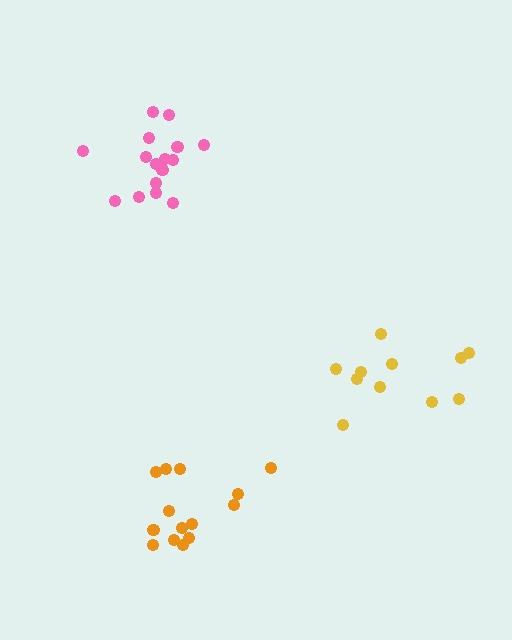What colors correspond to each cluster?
The clusters are colored: pink, orange, yellow.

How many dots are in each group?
Group 1: 16 dots, Group 2: 14 dots, Group 3: 11 dots (41 total).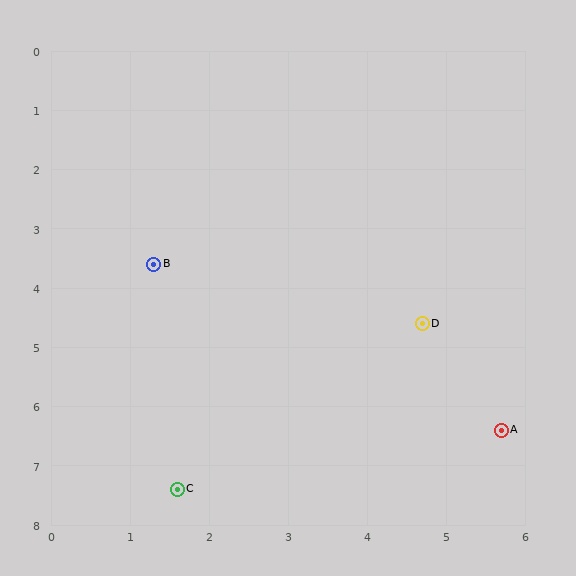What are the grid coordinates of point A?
Point A is at approximately (5.7, 6.4).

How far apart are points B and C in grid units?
Points B and C are about 3.8 grid units apart.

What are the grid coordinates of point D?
Point D is at approximately (4.7, 4.6).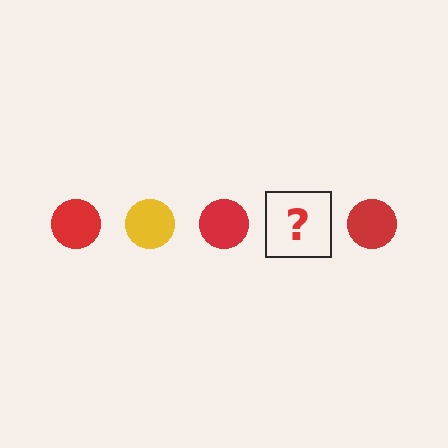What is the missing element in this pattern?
The missing element is a yellow circle.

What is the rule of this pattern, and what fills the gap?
The rule is that the pattern cycles through red, yellow circles. The gap should be filled with a yellow circle.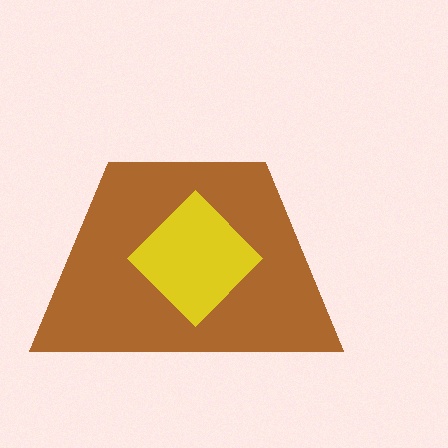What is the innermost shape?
The yellow diamond.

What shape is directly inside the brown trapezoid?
The yellow diamond.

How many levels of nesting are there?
2.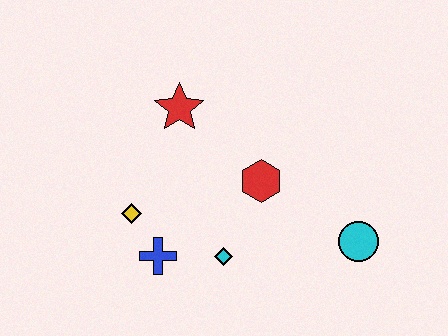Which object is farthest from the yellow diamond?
The cyan circle is farthest from the yellow diamond.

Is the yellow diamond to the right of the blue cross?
No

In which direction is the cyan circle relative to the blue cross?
The cyan circle is to the right of the blue cross.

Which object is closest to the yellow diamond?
The blue cross is closest to the yellow diamond.